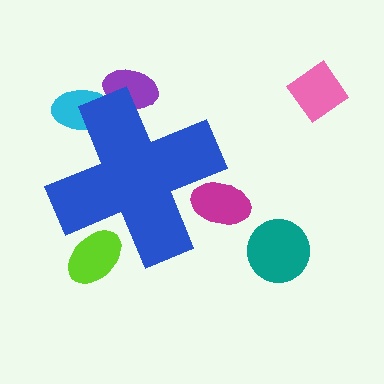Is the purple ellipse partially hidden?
Yes, the purple ellipse is partially hidden behind the blue cross.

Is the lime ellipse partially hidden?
Yes, the lime ellipse is partially hidden behind the blue cross.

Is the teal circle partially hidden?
No, the teal circle is fully visible.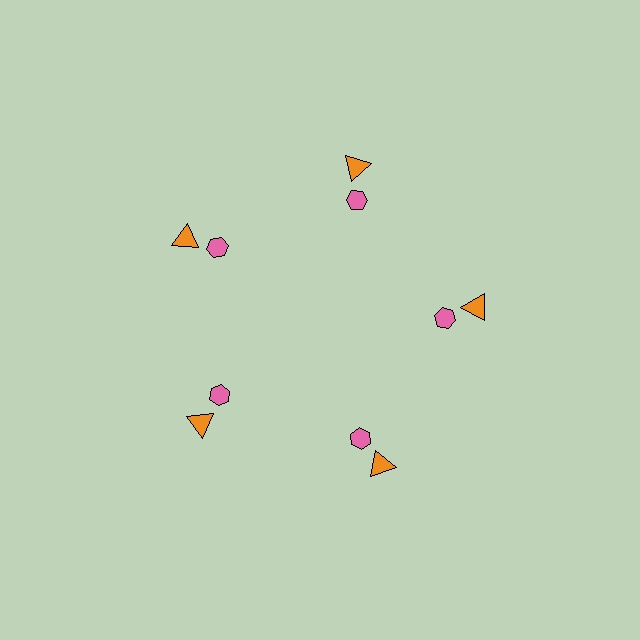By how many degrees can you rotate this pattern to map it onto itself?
The pattern maps onto itself every 72 degrees of rotation.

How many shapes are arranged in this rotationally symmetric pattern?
There are 10 shapes, arranged in 5 groups of 2.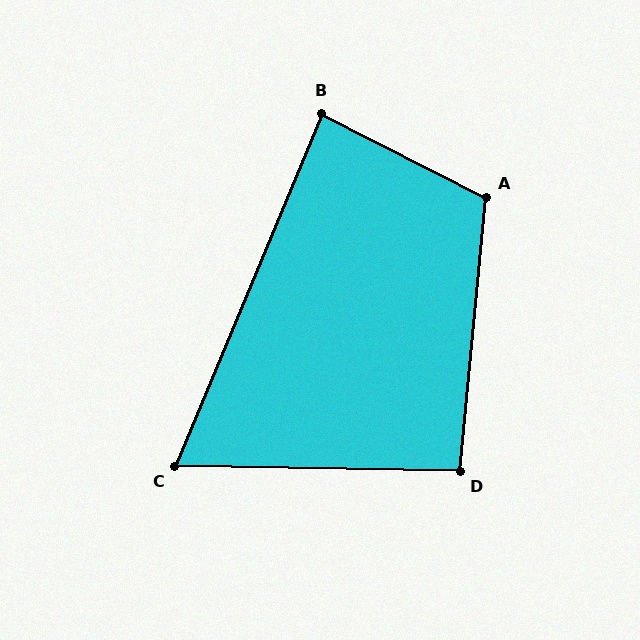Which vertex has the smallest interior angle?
C, at approximately 68 degrees.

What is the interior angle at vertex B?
Approximately 86 degrees (approximately right).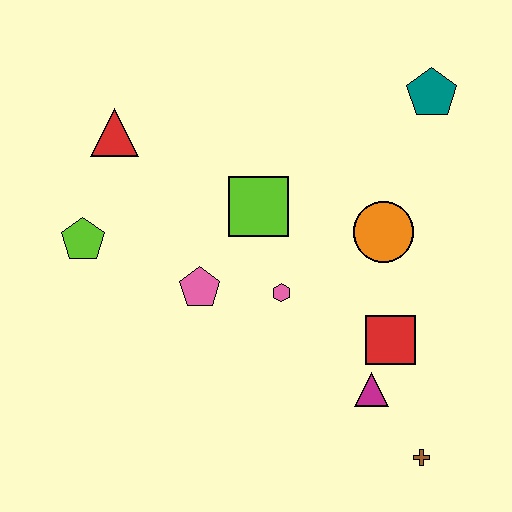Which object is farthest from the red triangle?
The brown cross is farthest from the red triangle.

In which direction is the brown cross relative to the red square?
The brown cross is below the red square.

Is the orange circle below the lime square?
Yes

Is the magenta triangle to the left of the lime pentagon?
No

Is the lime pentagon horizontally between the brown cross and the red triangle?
No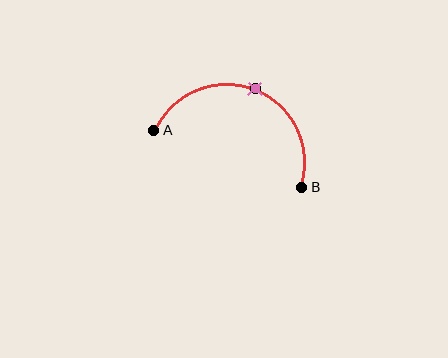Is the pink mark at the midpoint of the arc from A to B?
Yes. The pink mark lies on the arc at equal arc-length from both A and B — it is the arc midpoint.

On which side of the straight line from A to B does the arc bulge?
The arc bulges above the straight line connecting A and B.